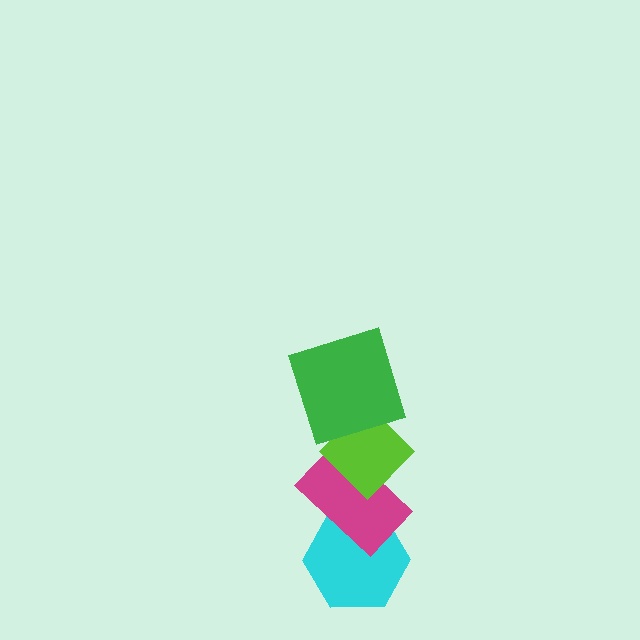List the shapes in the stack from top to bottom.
From top to bottom: the green square, the lime diamond, the magenta rectangle, the cyan hexagon.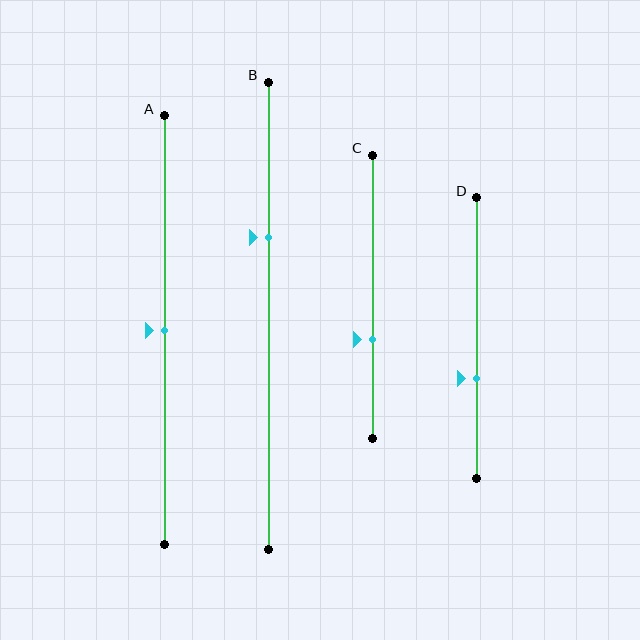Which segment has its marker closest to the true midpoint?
Segment A has its marker closest to the true midpoint.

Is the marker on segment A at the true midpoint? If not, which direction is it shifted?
Yes, the marker on segment A is at the true midpoint.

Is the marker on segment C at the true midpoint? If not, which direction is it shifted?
No, the marker on segment C is shifted downward by about 15% of the segment length.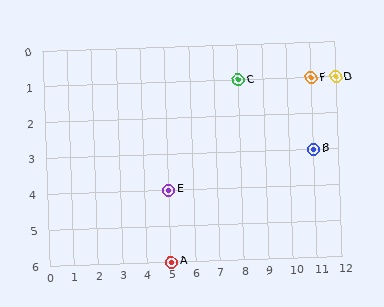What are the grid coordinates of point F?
Point F is at grid coordinates (11, 1).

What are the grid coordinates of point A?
Point A is at grid coordinates (5, 6).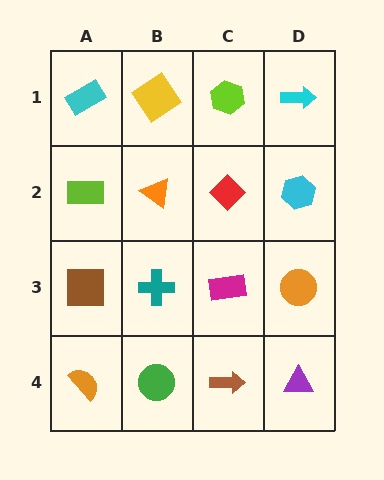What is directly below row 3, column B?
A green circle.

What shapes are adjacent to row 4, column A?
A brown square (row 3, column A), a green circle (row 4, column B).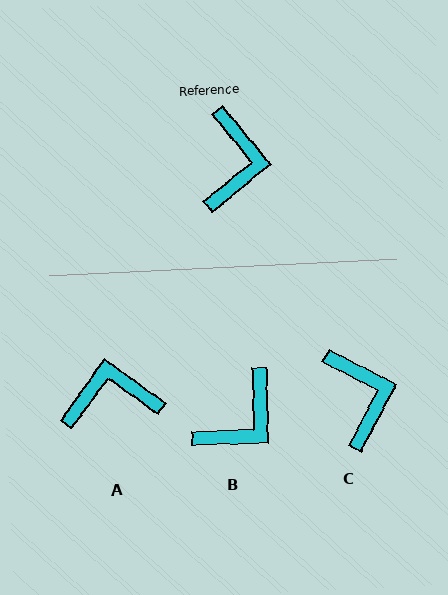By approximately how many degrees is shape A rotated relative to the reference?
Approximately 105 degrees counter-clockwise.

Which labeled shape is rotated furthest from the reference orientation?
A, about 105 degrees away.